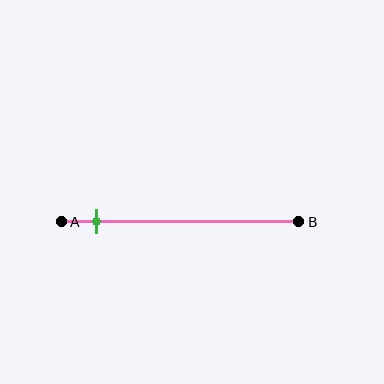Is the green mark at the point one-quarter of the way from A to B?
No, the mark is at about 15% from A, not at the 25% one-quarter point.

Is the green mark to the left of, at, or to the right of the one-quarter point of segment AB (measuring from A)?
The green mark is to the left of the one-quarter point of segment AB.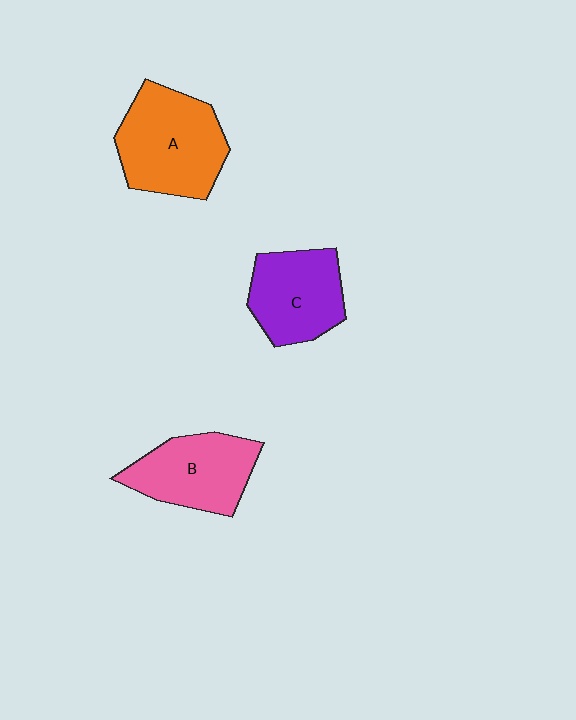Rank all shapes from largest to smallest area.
From largest to smallest: A (orange), B (pink), C (purple).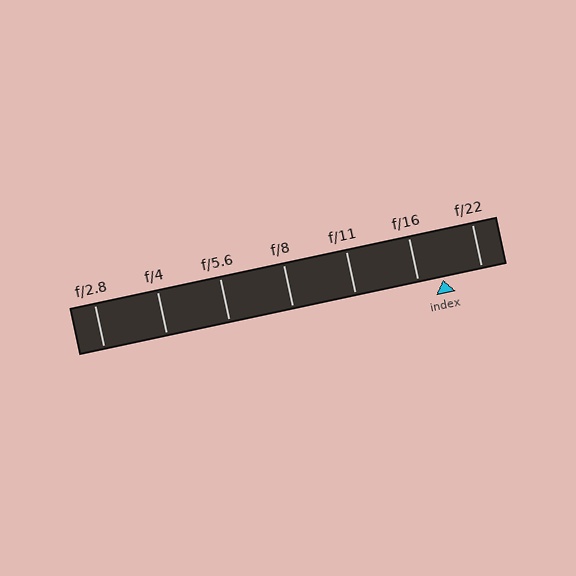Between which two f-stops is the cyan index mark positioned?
The index mark is between f/16 and f/22.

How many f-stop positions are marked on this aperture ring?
There are 7 f-stop positions marked.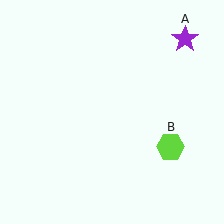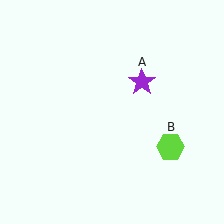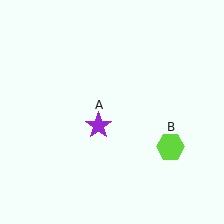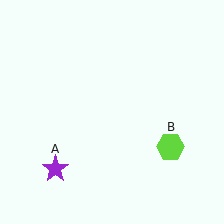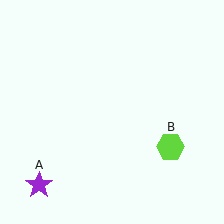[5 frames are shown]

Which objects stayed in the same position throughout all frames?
Lime hexagon (object B) remained stationary.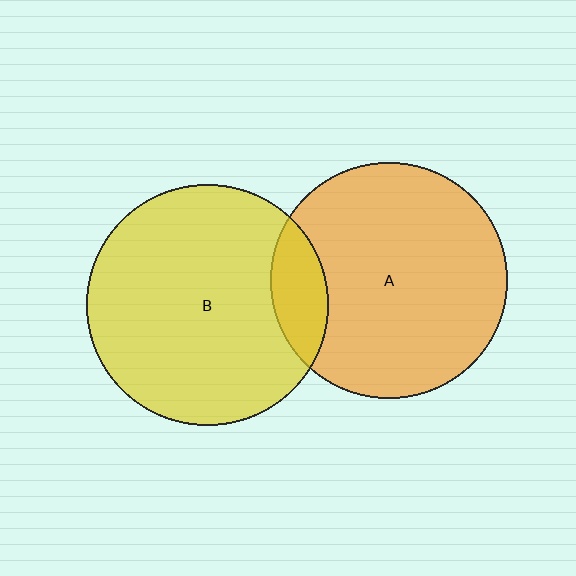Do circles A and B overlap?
Yes.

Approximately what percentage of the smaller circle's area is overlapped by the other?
Approximately 15%.